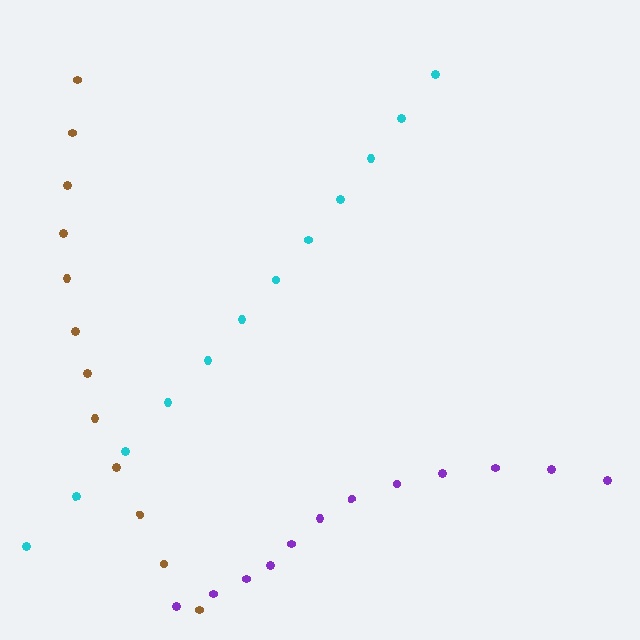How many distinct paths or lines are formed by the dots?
There are 3 distinct paths.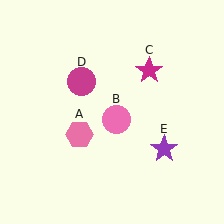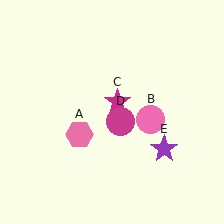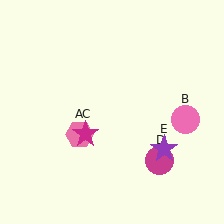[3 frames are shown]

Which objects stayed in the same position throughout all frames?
Pink hexagon (object A) and purple star (object E) remained stationary.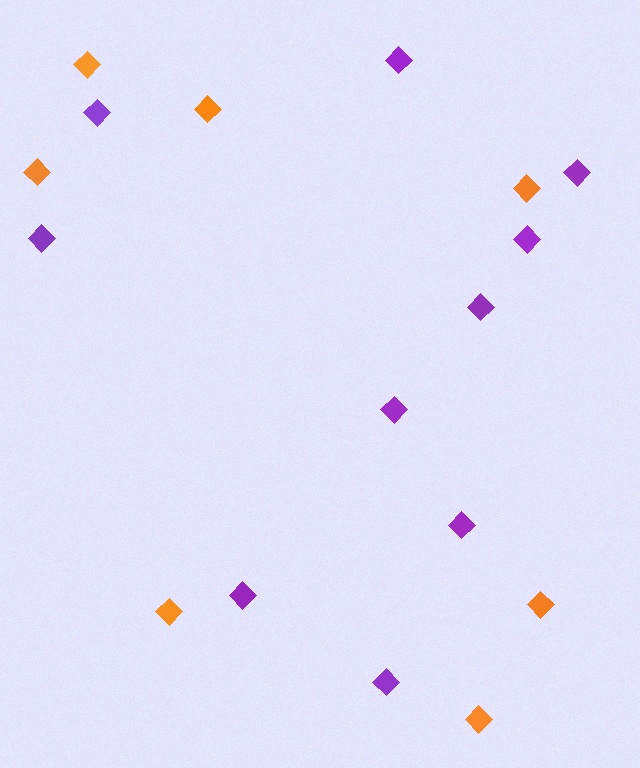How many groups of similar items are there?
There are 2 groups: one group of orange diamonds (7) and one group of purple diamonds (10).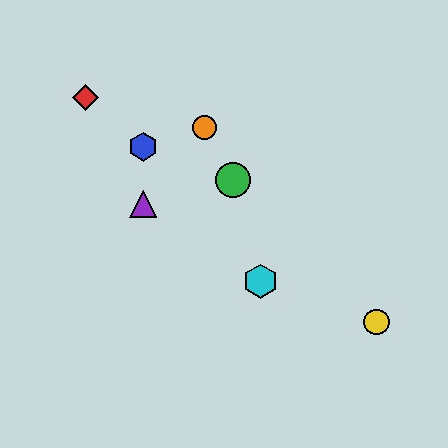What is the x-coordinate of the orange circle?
The orange circle is at x≈204.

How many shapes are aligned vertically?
2 shapes (the blue hexagon, the purple triangle) are aligned vertically.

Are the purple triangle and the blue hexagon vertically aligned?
Yes, both are at x≈143.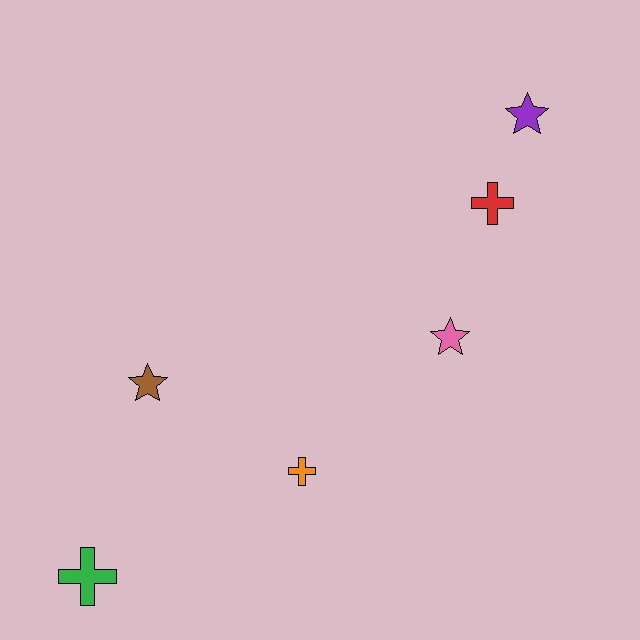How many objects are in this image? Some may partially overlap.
There are 6 objects.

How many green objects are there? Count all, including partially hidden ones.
There is 1 green object.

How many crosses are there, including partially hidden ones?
There are 3 crosses.